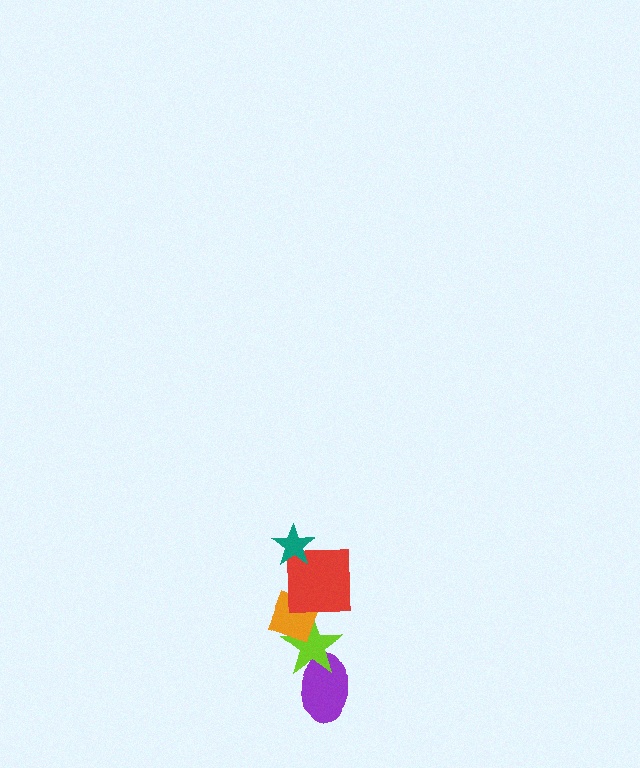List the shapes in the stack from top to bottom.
From top to bottom: the teal star, the red square, the orange diamond, the lime star, the purple ellipse.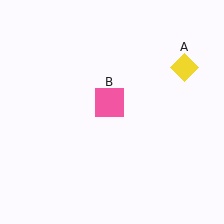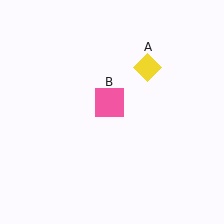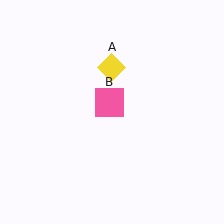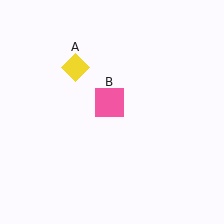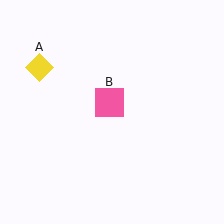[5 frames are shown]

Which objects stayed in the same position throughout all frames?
Pink square (object B) remained stationary.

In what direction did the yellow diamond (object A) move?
The yellow diamond (object A) moved left.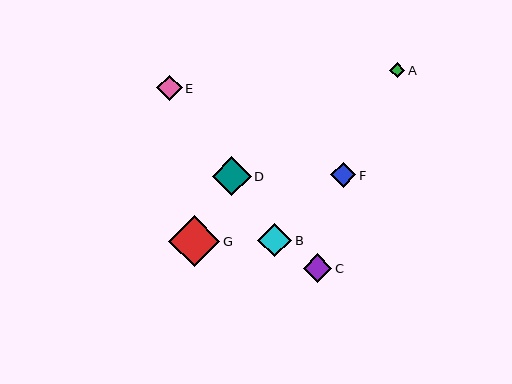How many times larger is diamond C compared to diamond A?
Diamond C is approximately 1.8 times the size of diamond A.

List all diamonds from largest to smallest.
From largest to smallest: G, D, B, C, E, F, A.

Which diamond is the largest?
Diamond G is the largest with a size of approximately 51 pixels.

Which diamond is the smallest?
Diamond A is the smallest with a size of approximately 15 pixels.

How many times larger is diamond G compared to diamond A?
Diamond G is approximately 3.3 times the size of diamond A.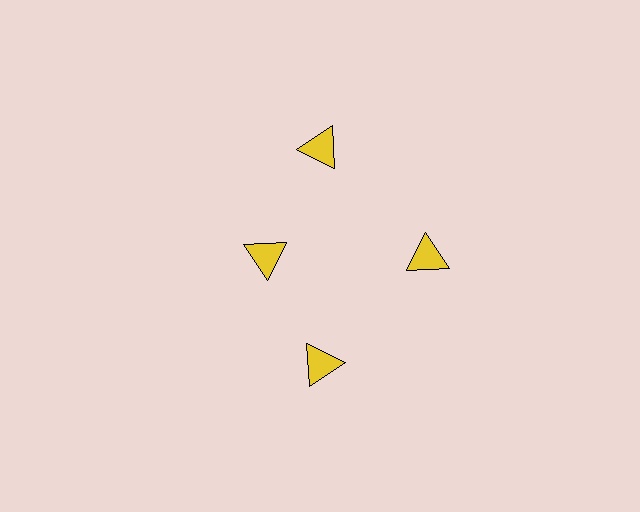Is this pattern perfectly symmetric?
No. The 4 yellow triangles are arranged in a ring, but one element near the 9 o'clock position is pulled inward toward the center, breaking the 4-fold rotational symmetry.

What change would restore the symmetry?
The symmetry would be restored by moving it outward, back onto the ring so that all 4 triangles sit at equal angles and equal distance from the center.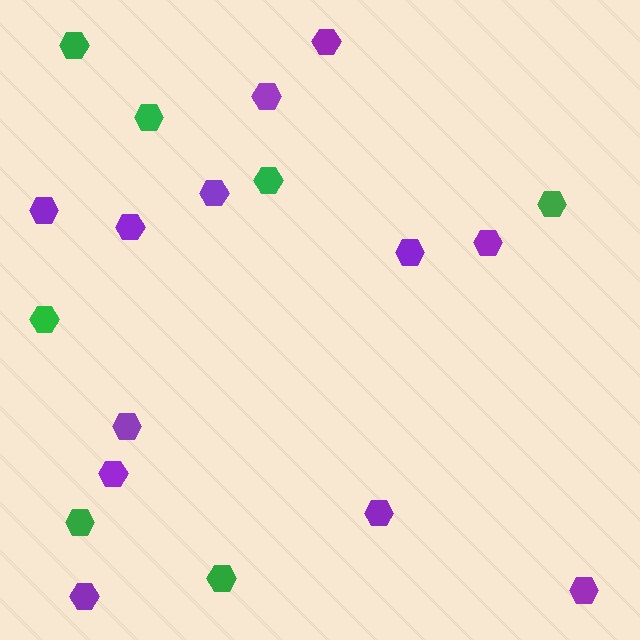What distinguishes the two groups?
There are 2 groups: one group of green hexagons (7) and one group of purple hexagons (12).